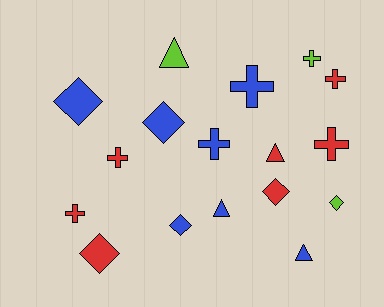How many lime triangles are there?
There is 1 lime triangle.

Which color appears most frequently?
Blue, with 7 objects.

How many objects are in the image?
There are 17 objects.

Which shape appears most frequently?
Cross, with 7 objects.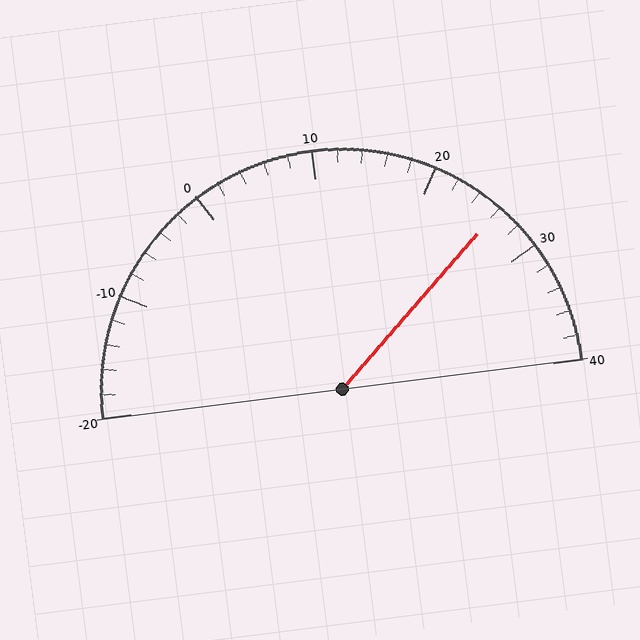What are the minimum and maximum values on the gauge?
The gauge ranges from -20 to 40.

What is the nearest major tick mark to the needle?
The nearest major tick mark is 30.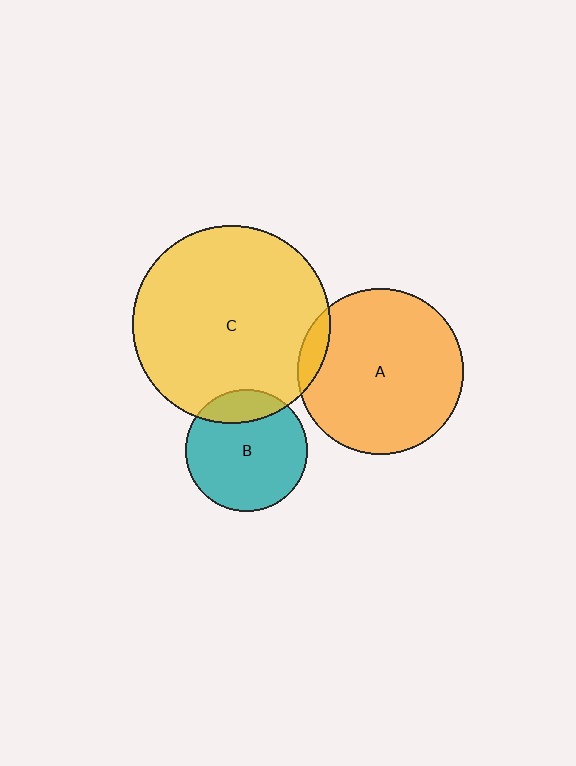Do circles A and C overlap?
Yes.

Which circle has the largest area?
Circle C (yellow).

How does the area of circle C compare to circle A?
Approximately 1.4 times.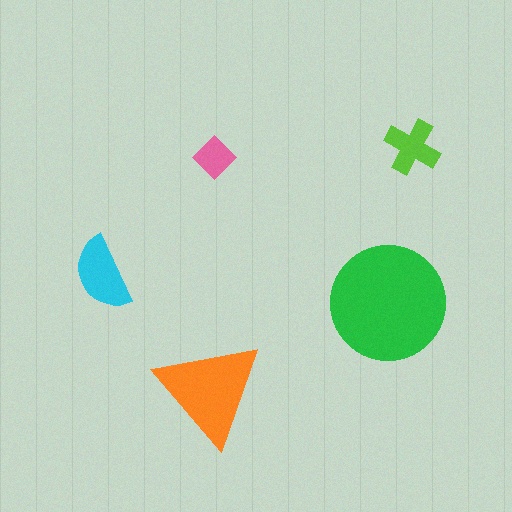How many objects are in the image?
There are 5 objects in the image.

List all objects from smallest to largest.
The pink diamond, the lime cross, the cyan semicircle, the orange triangle, the green circle.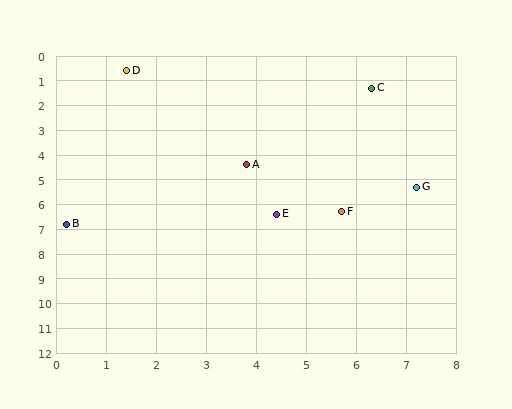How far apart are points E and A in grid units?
Points E and A are about 2.1 grid units apart.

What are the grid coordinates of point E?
Point E is at approximately (4.4, 6.4).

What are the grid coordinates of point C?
Point C is at approximately (6.3, 1.3).